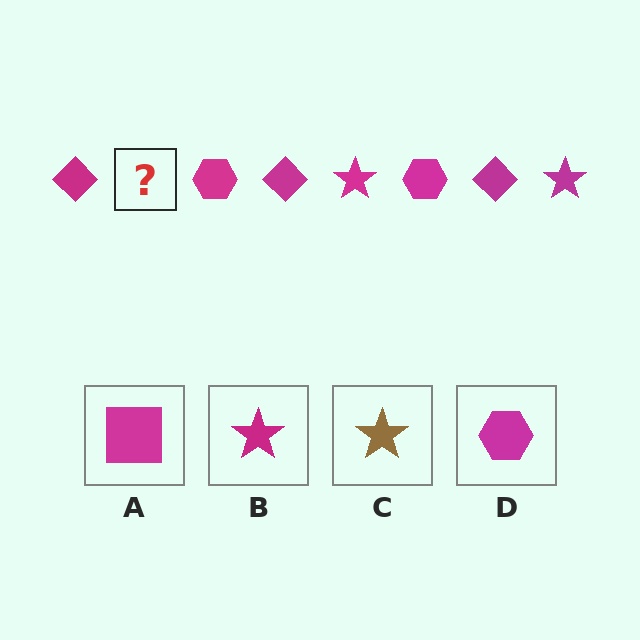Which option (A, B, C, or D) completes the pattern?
B.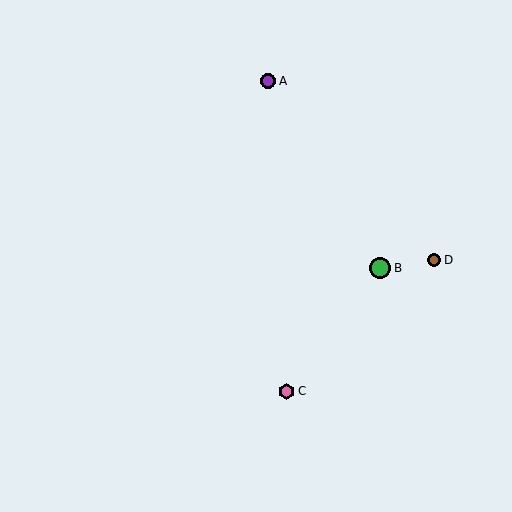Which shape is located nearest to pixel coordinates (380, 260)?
The green circle (labeled B) at (380, 268) is nearest to that location.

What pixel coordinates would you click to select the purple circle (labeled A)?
Click at (268, 81) to select the purple circle A.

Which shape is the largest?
The green circle (labeled B) is the largest.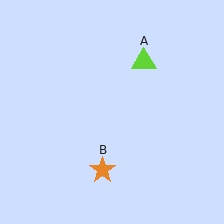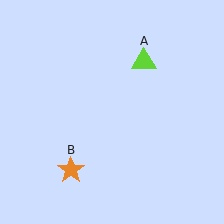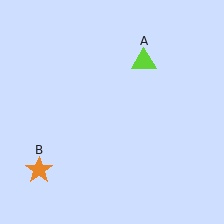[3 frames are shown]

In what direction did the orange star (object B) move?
The orange star (object B) moved left.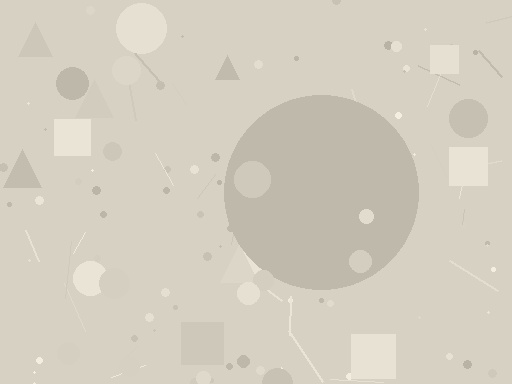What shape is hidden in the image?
A circle is hidden in the image.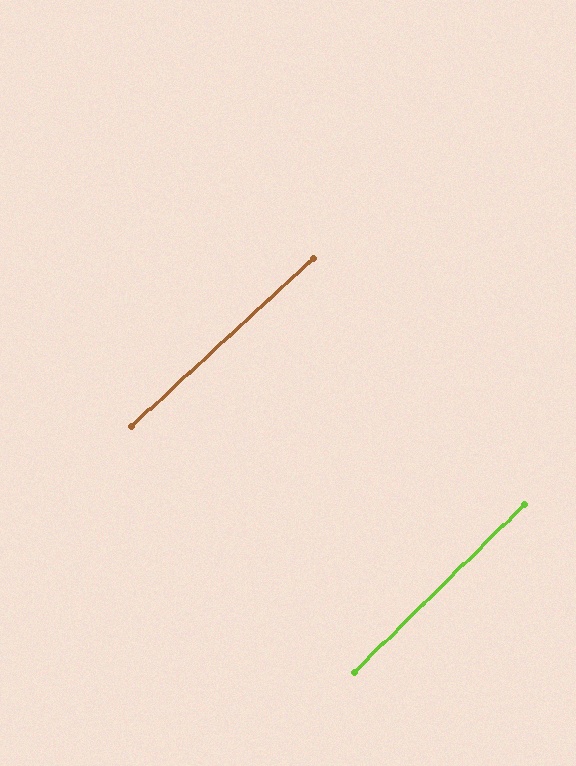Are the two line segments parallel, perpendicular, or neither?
Parallel — their directions differ by only 1.8°.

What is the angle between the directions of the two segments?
Approximately 2 degrees.